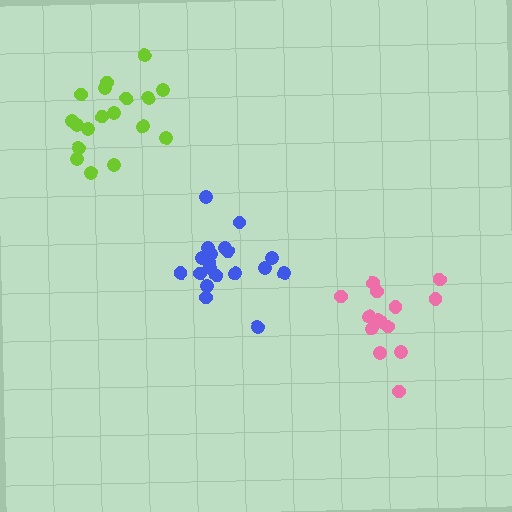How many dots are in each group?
Group 1: 14 dots, Group 2: 19 dots, Group 3: 18 dots (51 total).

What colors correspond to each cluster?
The clusters are colored: pink, blue, lime.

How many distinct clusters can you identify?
There are 3 distinct clusters.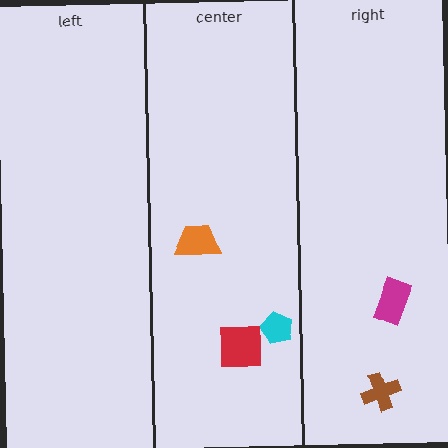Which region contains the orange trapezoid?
The center region.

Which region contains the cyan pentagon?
The center region.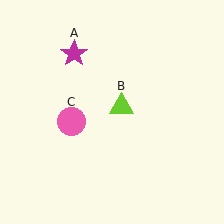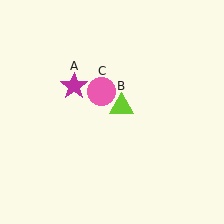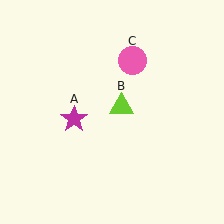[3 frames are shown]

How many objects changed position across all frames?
2 objects changed position: magenta star (object A), pink circle (object C).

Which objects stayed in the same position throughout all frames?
Lime triangle (object B) remained stationary.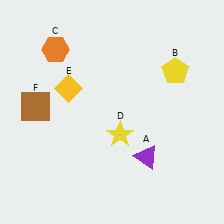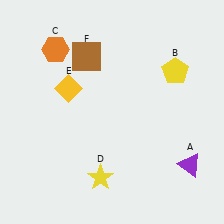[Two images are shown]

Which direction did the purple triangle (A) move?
The purple triangle (A) moved right.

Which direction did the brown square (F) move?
The brown square (F) moved right.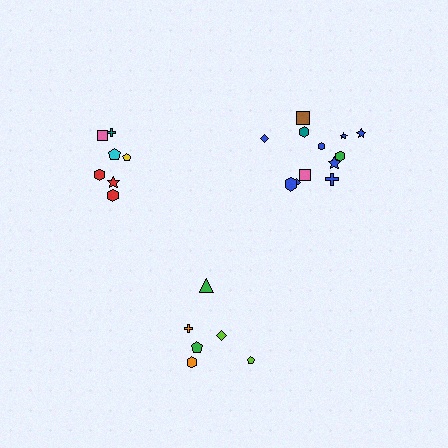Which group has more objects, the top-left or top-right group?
The top-right group.